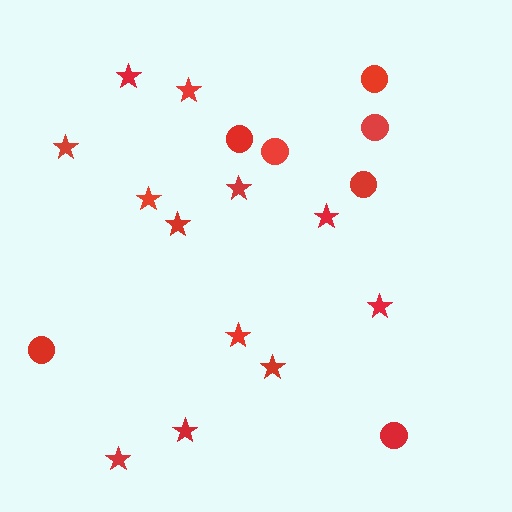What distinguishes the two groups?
There are 2 groups: one group of circles (7) and one group of stars (12).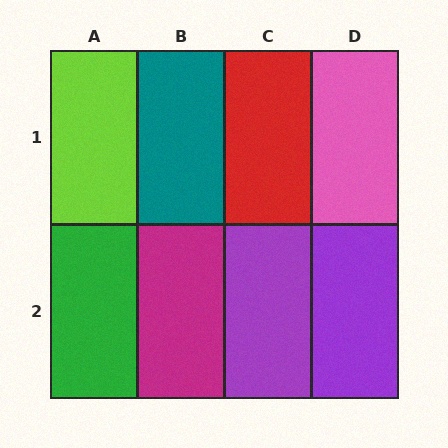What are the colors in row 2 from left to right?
Green, magenta, purple, purple.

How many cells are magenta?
1 cell is magenta.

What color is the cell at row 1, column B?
Teal.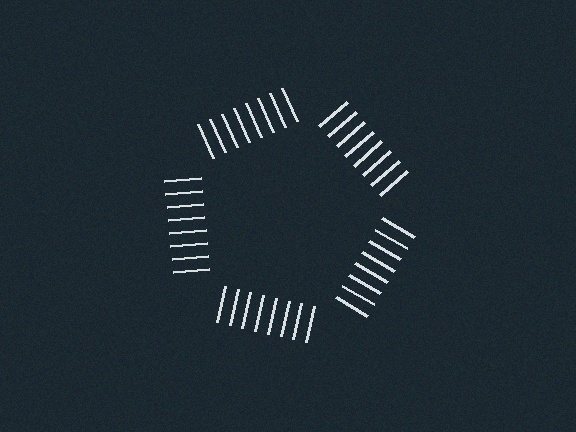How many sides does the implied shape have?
5 sides — the line-ends trace a pentagon.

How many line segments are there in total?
40 — 8 along each of the 5 edges.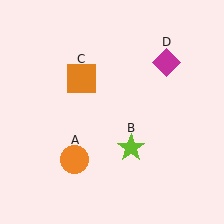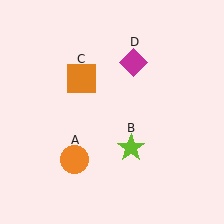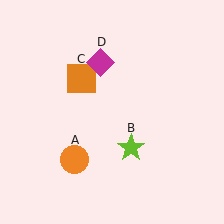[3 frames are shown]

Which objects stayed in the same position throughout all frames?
Orange circle (object A) and lime star (object B) and orange square (object C) remained stationary.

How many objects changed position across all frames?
1 object changed position: magenta diamond (object D).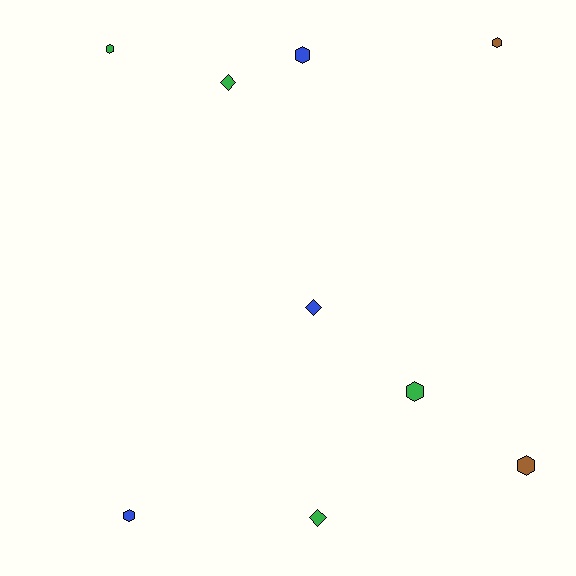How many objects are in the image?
There are 9 objects.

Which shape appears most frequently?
Hexagon, with 6 objects.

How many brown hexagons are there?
There are 2 brown hexagons.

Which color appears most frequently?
Green, with 4 objects.